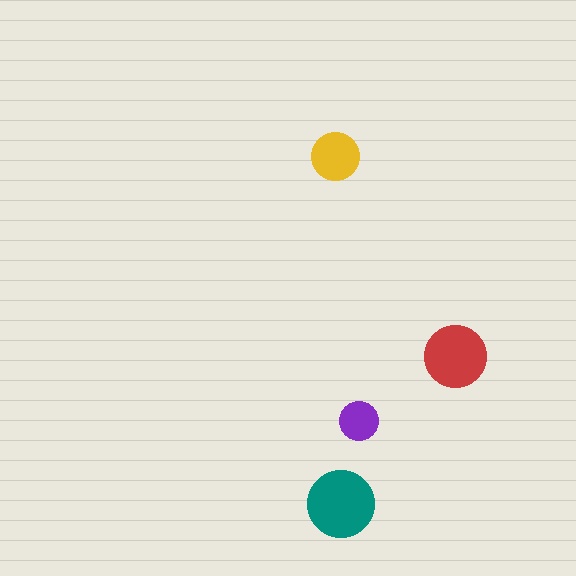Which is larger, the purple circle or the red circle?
The red one.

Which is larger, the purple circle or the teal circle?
The teal one.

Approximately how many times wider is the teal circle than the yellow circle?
About 1.5 times wider.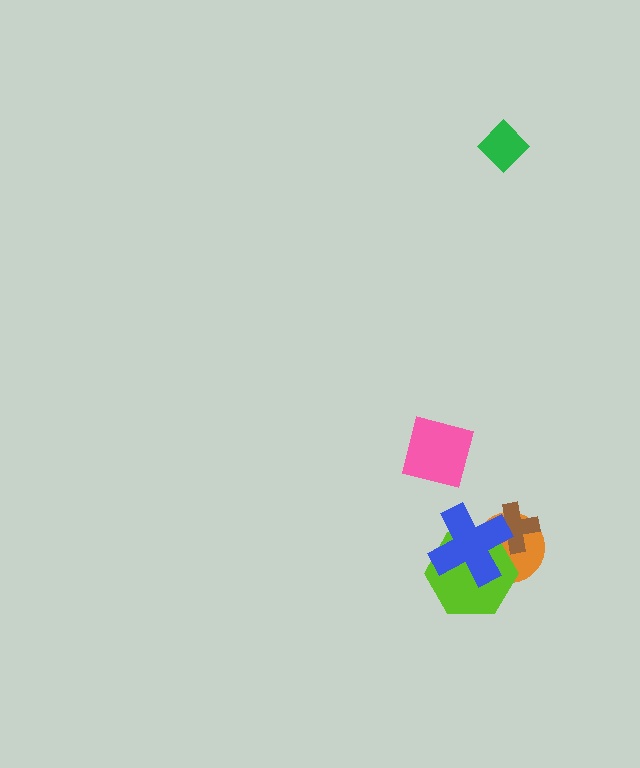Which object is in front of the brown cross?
The blue cross is in front of the brown cross.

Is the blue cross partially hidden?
No, no other shape covers it.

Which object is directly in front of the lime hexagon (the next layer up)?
The brown cross is directly in front of the lime hexagon.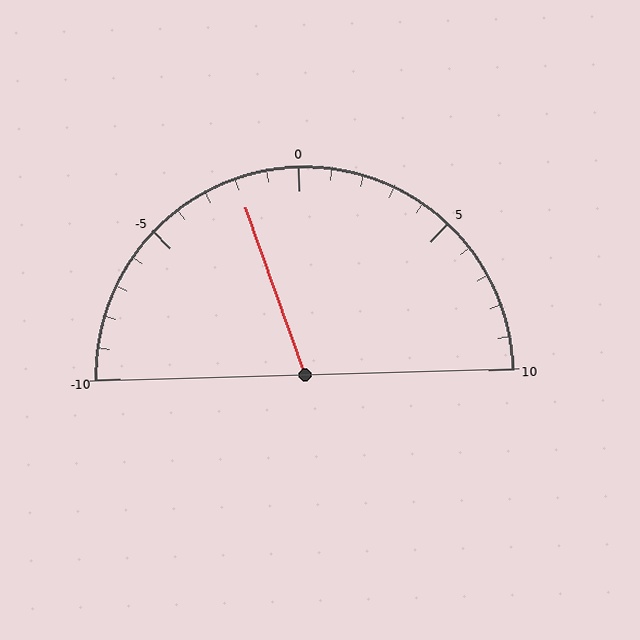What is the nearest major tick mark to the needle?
The nearest major tick mark is 0.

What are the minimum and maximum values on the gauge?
The gauge ranges from -10 to 10.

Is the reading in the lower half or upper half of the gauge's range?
The reading is in the lower half of the range (-10 to 10).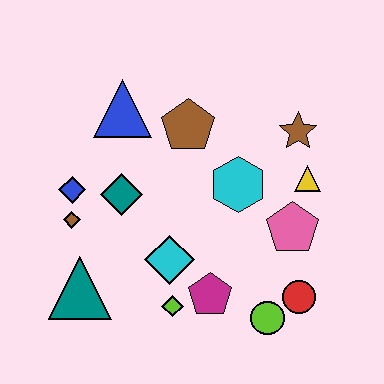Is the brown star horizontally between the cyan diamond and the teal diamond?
No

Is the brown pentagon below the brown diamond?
No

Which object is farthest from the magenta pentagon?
The blue triangle is farthest from the magenta pentagon.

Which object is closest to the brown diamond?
The blue diamond is closest to the brown diamond.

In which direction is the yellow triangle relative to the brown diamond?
The yellow triangle is to the right of the brown diamond.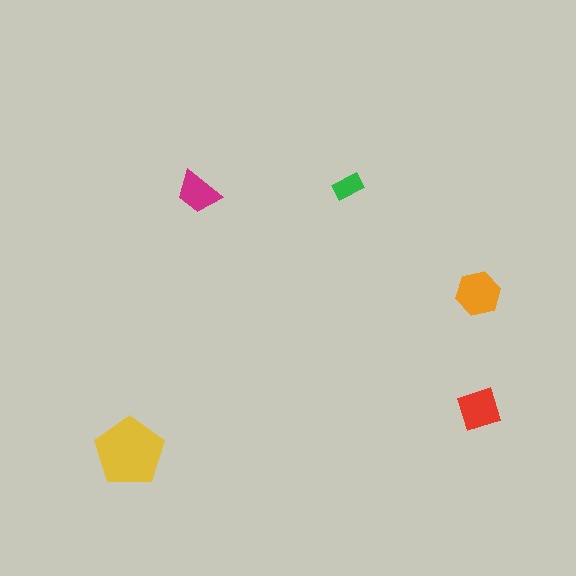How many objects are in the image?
There are 5 objects in the image.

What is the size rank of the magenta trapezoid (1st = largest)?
4th.